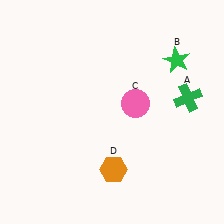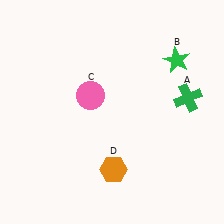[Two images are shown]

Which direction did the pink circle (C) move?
The pink circle (C) moved left.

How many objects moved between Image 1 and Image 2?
1 object moved between the two images.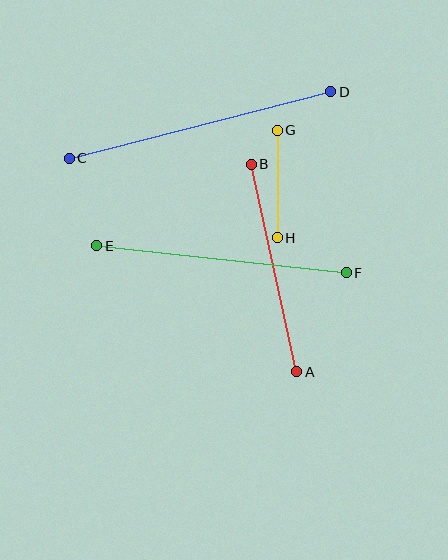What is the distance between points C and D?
The distance is approximately 270 pixels.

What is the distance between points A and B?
The distance is approximately 212 pixels.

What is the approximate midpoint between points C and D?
The midpoint is at approximately (200, 125) pixels.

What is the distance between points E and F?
The distance is approximately 251 pixels.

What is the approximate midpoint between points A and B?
The midpoint is at approximately (274, 268) pixels.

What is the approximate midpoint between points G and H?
The midpoint is at approximately (277, 184) pixels.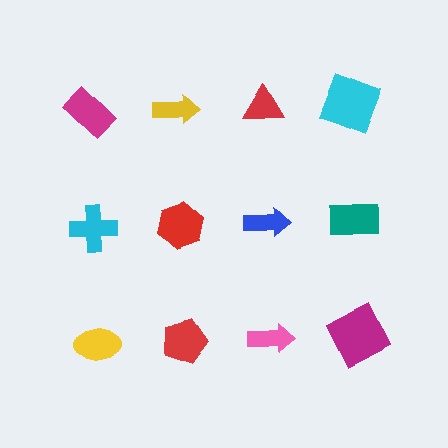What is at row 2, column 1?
A cyan cross.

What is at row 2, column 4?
A teal rectangle.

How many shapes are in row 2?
4 shapes.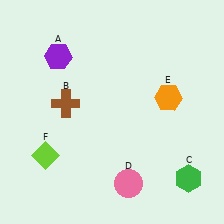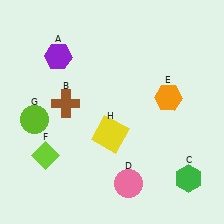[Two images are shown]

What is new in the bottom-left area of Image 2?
A lime circle (G) was added in the bottom-left area of Image 2.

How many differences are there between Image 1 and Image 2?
There are 2 differences between the two images.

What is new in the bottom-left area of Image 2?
A yellow square (H) was added in the bottom-left area of Image 2.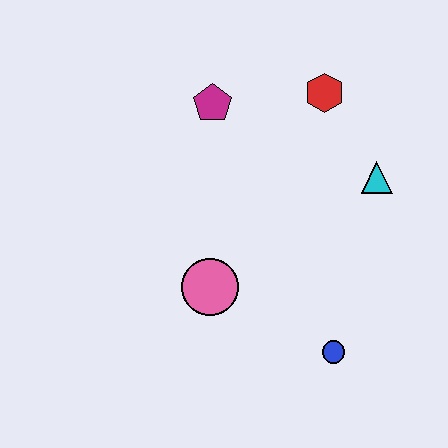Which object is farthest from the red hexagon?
The blue circle is farthest from the red hexagon.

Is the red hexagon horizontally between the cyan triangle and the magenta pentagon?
Yes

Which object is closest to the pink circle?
The blue circle is closest to the pink circle.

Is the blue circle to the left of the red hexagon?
No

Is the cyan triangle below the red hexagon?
Yes